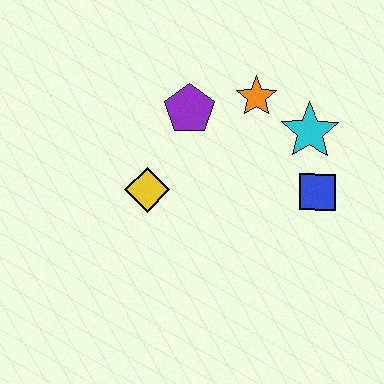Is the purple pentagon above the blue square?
Yes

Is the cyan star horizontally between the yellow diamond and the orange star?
No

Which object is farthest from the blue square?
The yellow diamond is farthest from the blue square.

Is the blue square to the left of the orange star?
No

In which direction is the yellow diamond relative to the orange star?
The yellow diamond is to the left of the orange star.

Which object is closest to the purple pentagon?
The orange star is closest to the purple pentagon.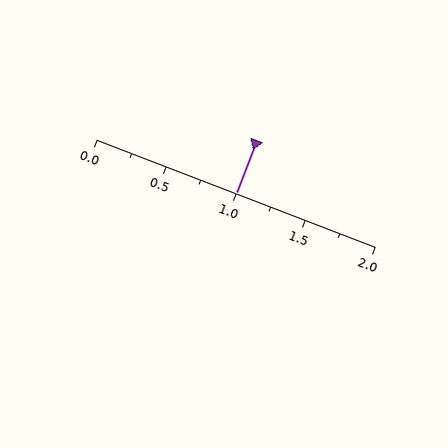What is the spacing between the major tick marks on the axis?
The major ticks are spaced 0.5 apart.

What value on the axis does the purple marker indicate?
The marker indicates approximately 1.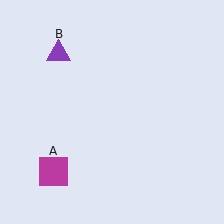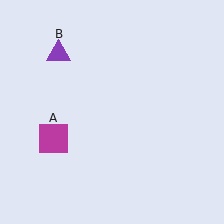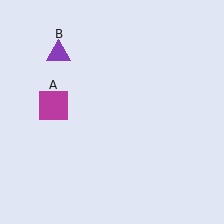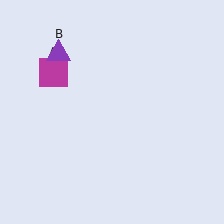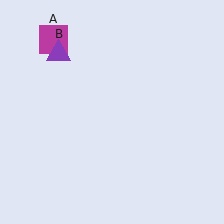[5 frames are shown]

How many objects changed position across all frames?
1 object changed position: magenta square (object A).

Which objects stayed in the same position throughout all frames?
Purple triangle (object B) remained stationary.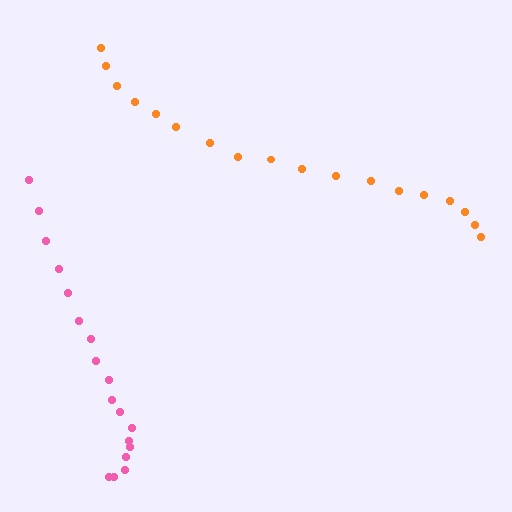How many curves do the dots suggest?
There are 2 distinct paths.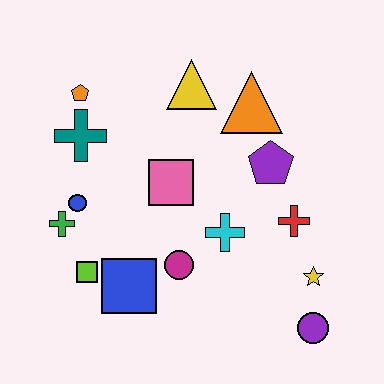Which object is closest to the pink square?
The cyan cross is closest to the pink square.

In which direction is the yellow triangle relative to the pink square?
The yellow triangle is above the pink square.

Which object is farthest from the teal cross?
The purple circle is farthest from the teal cross.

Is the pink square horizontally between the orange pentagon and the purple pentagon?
Yes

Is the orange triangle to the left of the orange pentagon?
No